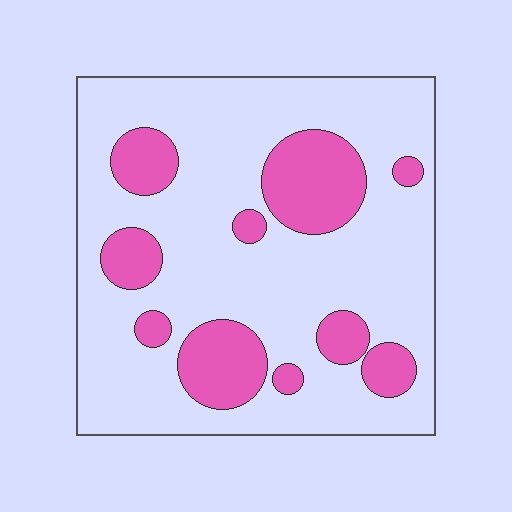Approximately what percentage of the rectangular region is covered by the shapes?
Approximately 25%.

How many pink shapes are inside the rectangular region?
10.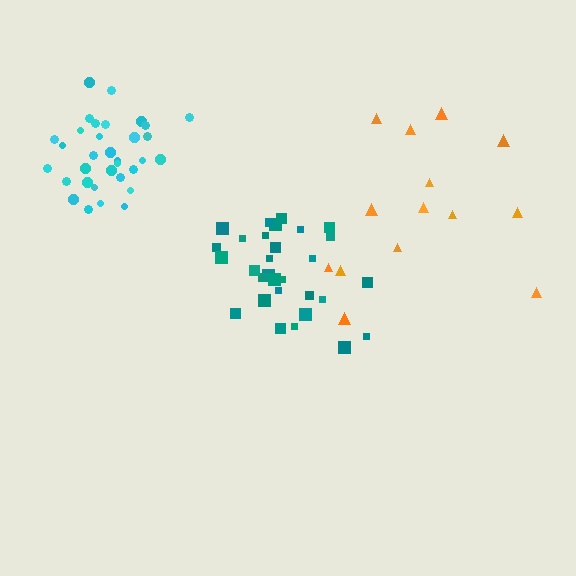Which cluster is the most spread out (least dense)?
Orange.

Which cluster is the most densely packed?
Cyan.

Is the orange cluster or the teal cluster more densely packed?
Teal.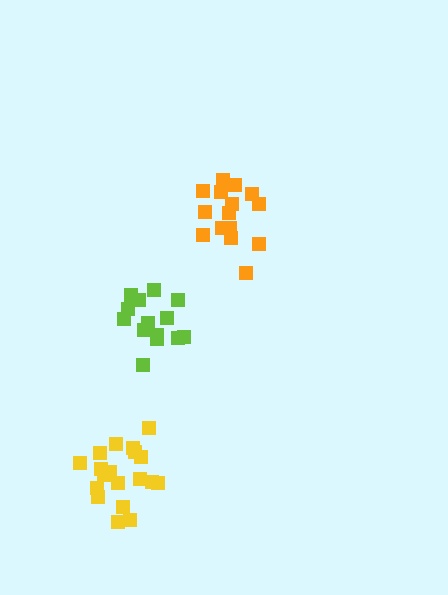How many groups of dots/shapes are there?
There are 3 groups.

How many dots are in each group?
Group 1: 14 dots, Group 2: 15 dots, Group 3: 19 dots (48 total).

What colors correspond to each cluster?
The clusters are colored: lime, orange, yellow.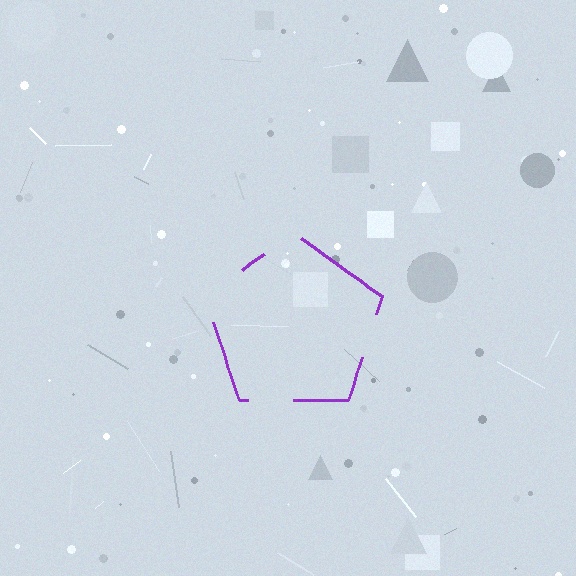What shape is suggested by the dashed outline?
The dashed outline suggests a pentagon.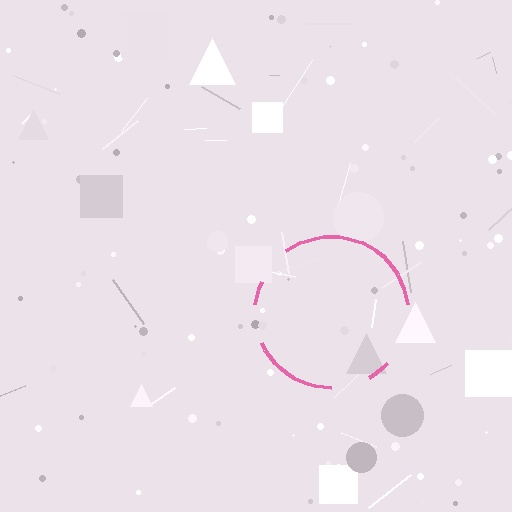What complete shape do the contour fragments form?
The contour fragments form a circle.